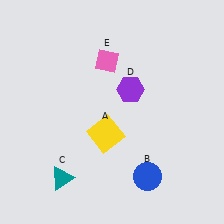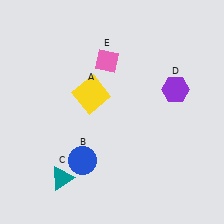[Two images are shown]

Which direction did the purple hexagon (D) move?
The purple hexagon (D) moved right.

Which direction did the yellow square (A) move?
The yellow square (A) moved up.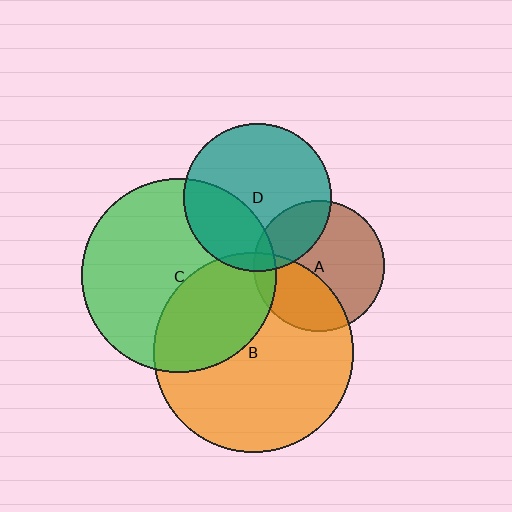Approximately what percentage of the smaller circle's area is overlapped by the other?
Approximately 5%.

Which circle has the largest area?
Circle B (orange).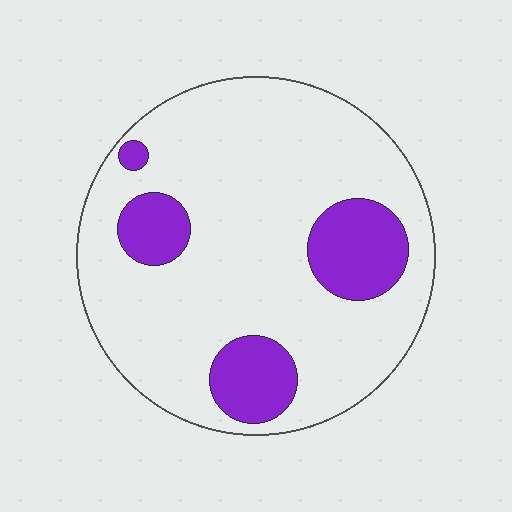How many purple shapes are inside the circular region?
4.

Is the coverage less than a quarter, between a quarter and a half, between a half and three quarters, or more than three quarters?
Less than a quarter.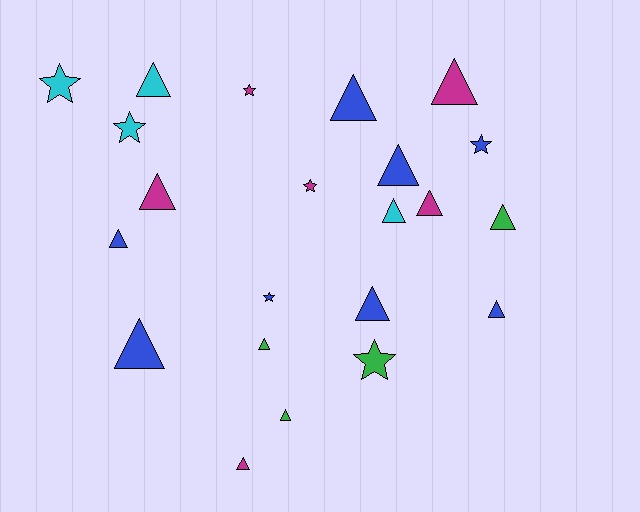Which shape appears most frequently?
Triangle, with 15 objects.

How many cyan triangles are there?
There are 2 cyan triangles.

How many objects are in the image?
There are 22 objects.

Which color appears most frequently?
Blue, with 8 objects.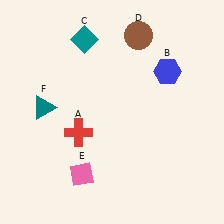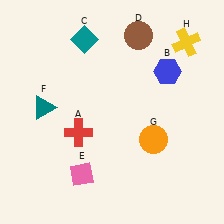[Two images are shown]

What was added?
An orange circle (G), a yellow cross (H) were added in Image 2.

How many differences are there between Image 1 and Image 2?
There are 2 differences between the two images.